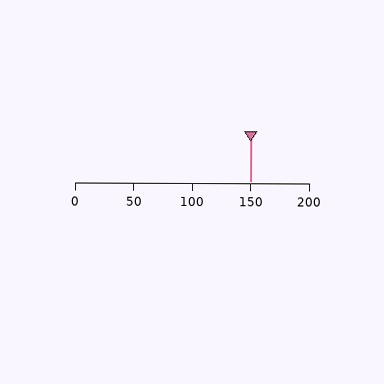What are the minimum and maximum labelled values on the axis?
The axis runs from 0 to 200.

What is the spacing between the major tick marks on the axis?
The major ticks are spaced 50 apart.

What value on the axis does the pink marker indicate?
The marker indicates approximately 150.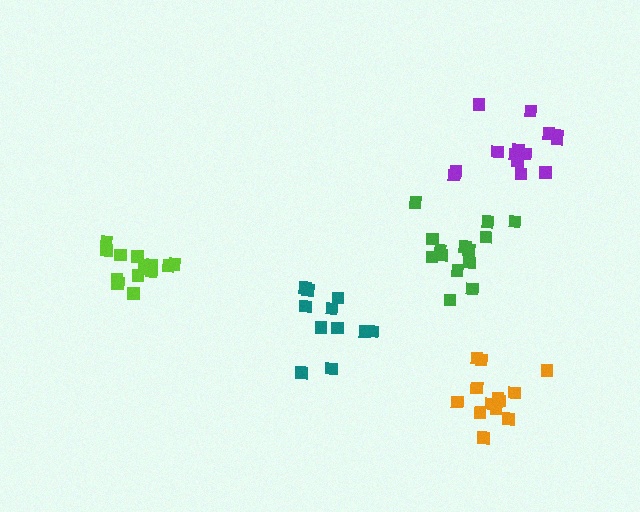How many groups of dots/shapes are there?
There are 5 groups.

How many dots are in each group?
Group 1: 11 dots, Group 2: 15 dots, Group 3: 14 dots, Group 4: 14 dots, Group 5: 13 dots (67 total).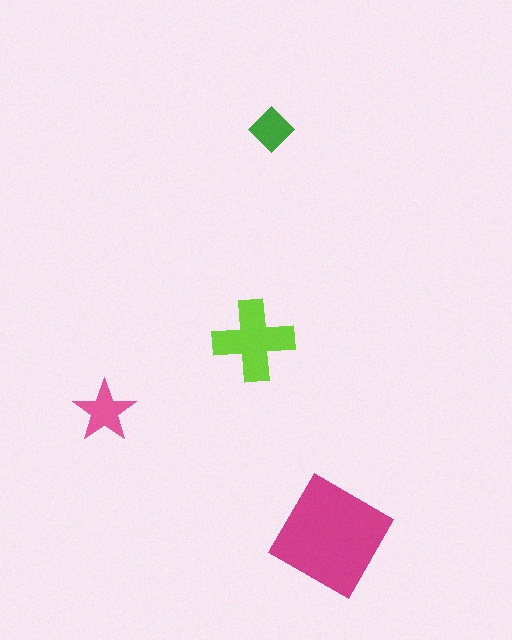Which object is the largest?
The magenta diamond.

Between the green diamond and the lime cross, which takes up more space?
The lime cross.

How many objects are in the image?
There are 4 objects in the image.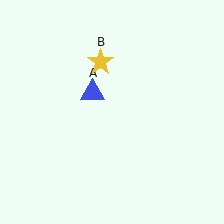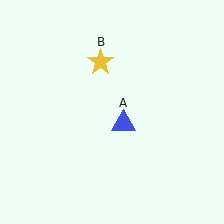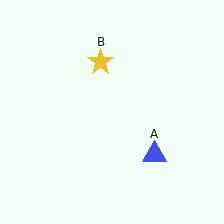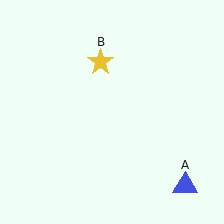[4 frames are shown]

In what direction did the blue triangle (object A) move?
The blue triangle (object A) moved down and to the right.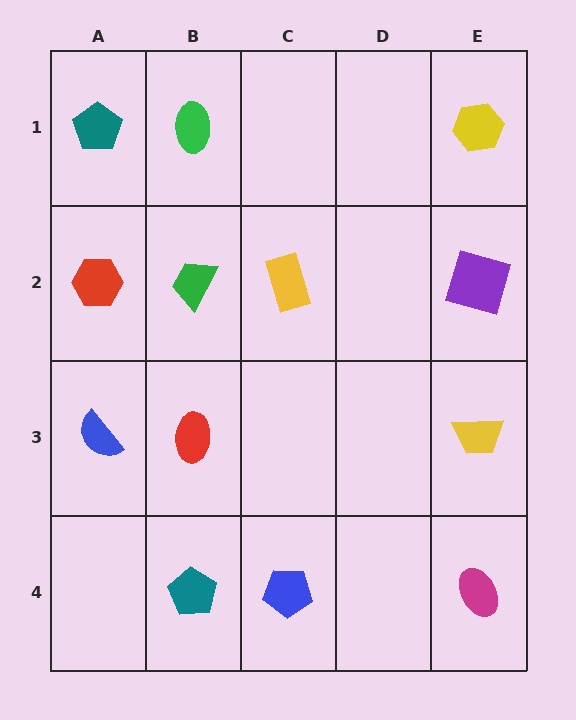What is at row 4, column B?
A teal pentagon.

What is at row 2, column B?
A green trapezoid.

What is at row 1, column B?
A green ellipse.